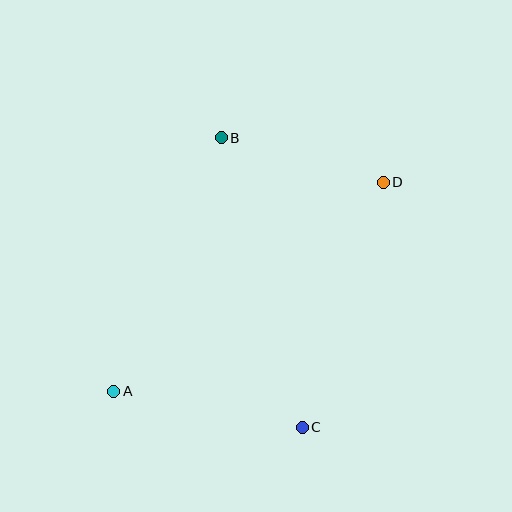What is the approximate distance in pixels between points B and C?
The distance between B and C is approximately 301 pixels.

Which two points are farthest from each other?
Points A and D are farthest from each other.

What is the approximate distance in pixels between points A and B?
The distance between A and B is approximately 275 pixels.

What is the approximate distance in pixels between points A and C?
The distance between A and C is approximately 192 pixels.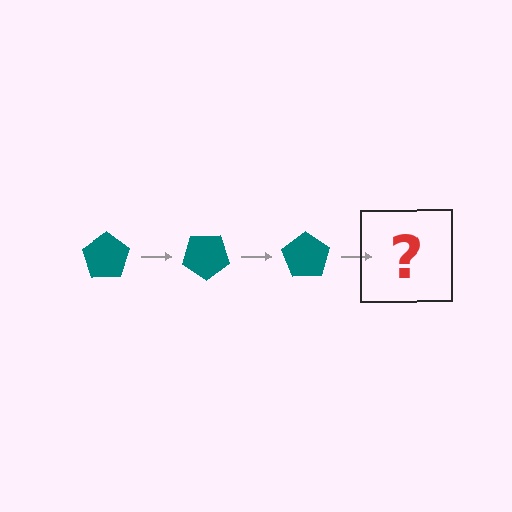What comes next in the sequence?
The next element should be a teal pentagon rotated 105 degrees.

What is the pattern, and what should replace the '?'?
The pattern is that the pentagon rotates 35 degrees each step. The '?' should be a teal pentagon rotated 105 degrees.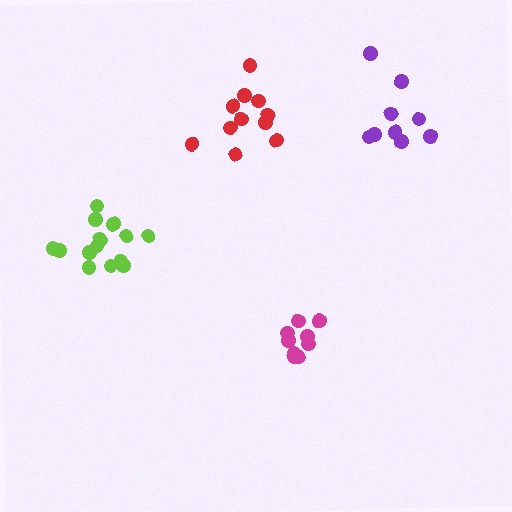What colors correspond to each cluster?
The clusters are colored: red, magenta, purple, lime.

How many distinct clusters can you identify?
There are 4 distinct clusters.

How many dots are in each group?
Group 1: 11 dots, Group 2: 9 dots, Group 3: 9 dots, Group 4: 14 dots (43 total).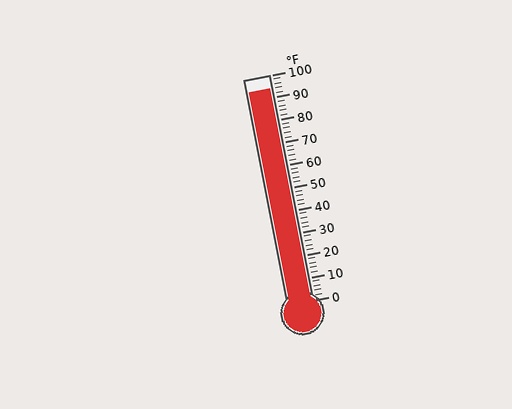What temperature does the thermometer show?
The thermometer shows approximately 94°F.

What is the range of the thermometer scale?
The thermometer scale ranges from 0°F to 100°F.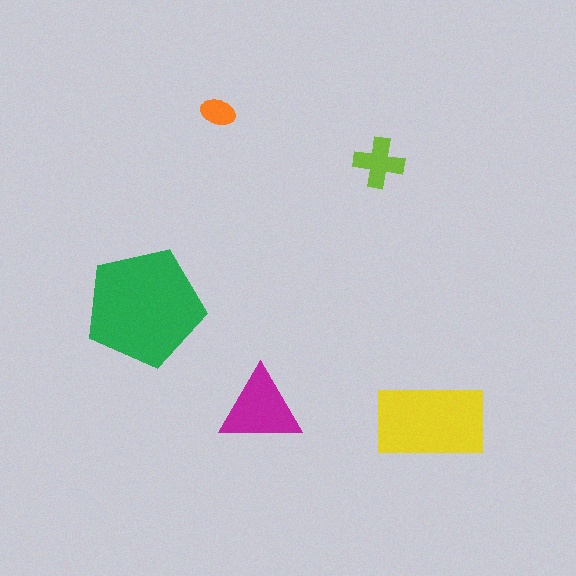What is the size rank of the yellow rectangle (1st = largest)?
2nd.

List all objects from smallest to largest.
The orange ellipse, the lime cross, the magenta triangle, the yellow rectangle, the green pentagon.